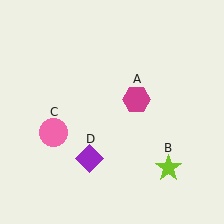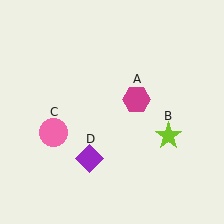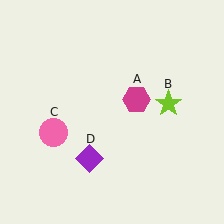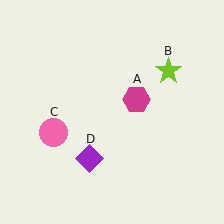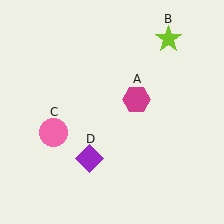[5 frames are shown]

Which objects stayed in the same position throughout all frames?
Magenta hexagon (object A) and pink circle (object C) and purple diamond (object D) remained stationary.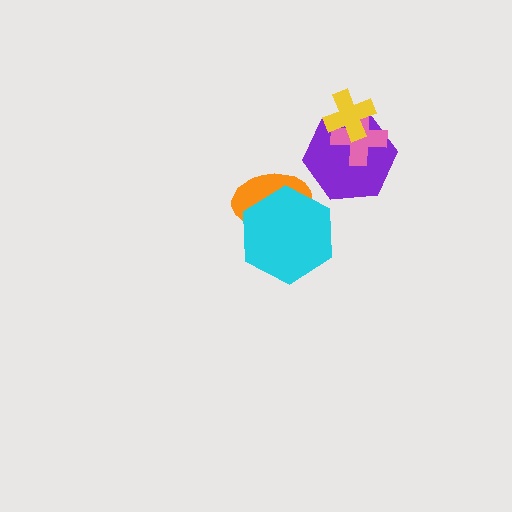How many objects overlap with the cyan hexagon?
1 object overlaps with the cyan hexagon.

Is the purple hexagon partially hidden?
Yes, it is partially covered by another shape.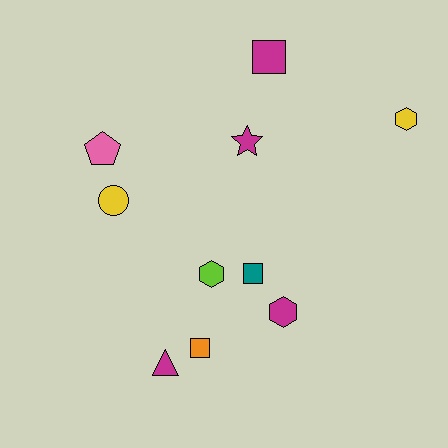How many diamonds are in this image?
There are no diamonds.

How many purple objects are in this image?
There are no purple objects.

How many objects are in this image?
There are 10 objects.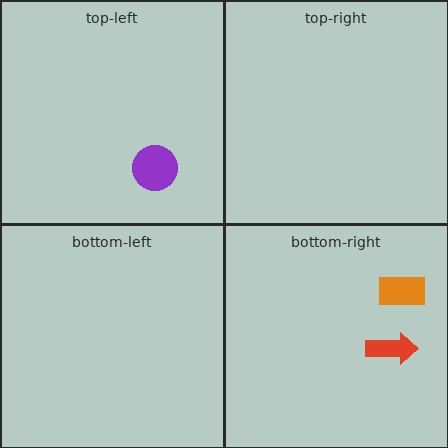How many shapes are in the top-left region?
1.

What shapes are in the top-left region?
The purple circle.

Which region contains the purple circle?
The top-left region.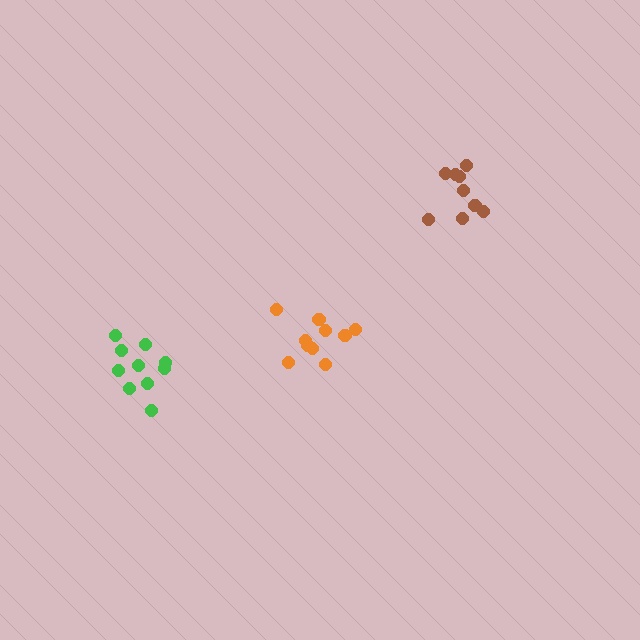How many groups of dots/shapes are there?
There are 3 groups.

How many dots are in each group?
Group 1: 10 dots, Group 2: 10 dots, Group 3: 9 dots (29 total).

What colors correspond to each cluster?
The clusters are colored: green, orange, brown.